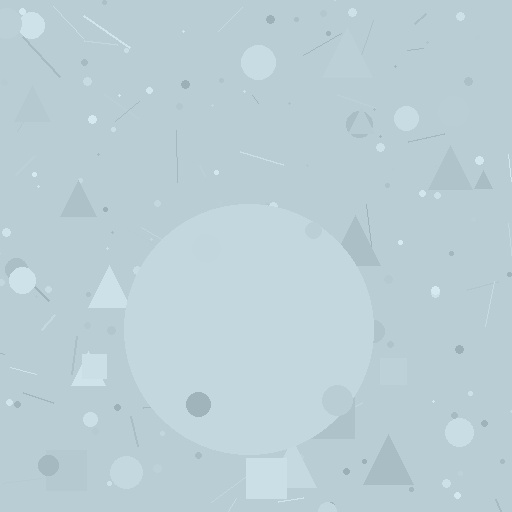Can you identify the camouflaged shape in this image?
The camouflaged shape is a circle.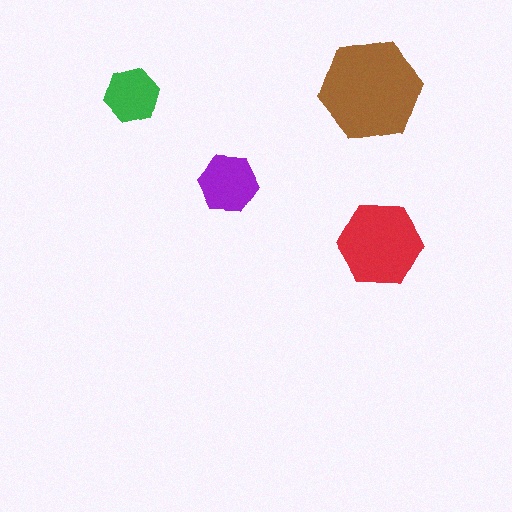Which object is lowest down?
The red hexagon is bottommost.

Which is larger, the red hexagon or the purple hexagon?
The red one.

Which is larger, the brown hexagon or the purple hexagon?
The brown one.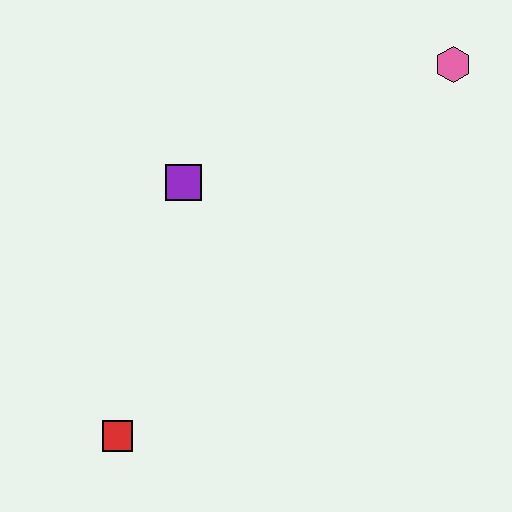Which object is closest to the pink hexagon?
The purple square is closest to the pink hexagon.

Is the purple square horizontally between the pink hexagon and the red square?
Yes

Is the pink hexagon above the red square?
Yes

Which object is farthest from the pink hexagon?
The red square is farthest from the pink hexagon.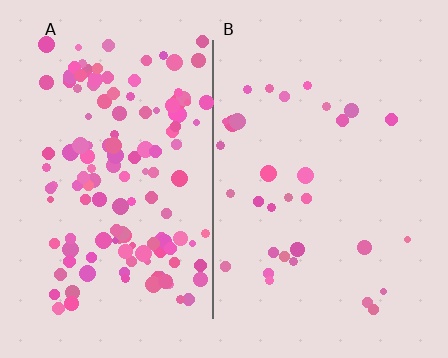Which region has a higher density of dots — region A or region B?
A (the left).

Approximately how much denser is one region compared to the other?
Approximately 4.4× — region A over region B.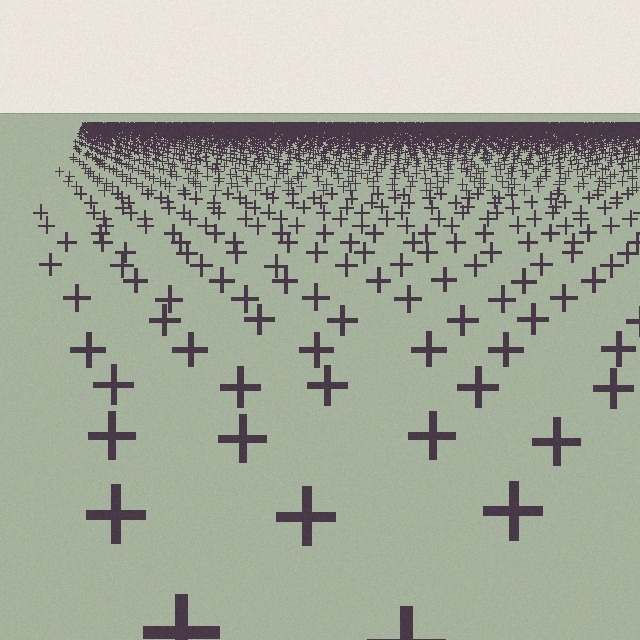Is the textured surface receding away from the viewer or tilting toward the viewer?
The surface is receding away from the viewer. Texture elements get smaller and denser toward the top.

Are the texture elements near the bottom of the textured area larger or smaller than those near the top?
Larger. Near the bottom, elements are closer to the viewer and appear at a bigger on-screen size.